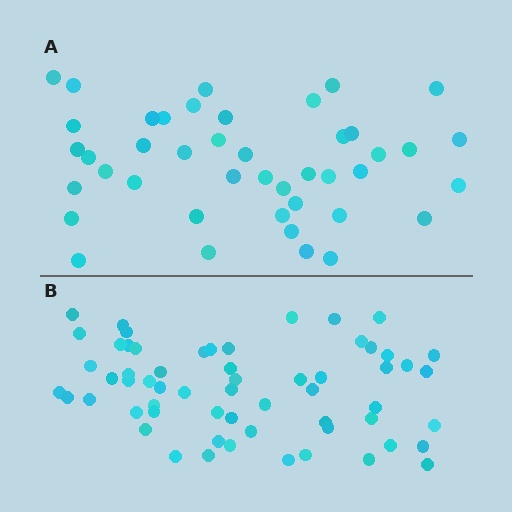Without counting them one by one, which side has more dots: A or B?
Region B (the bottom region) has more dots.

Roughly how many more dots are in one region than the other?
Region B has approximately 15 more dots than region A.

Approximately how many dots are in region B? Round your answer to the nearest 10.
About 60 dots.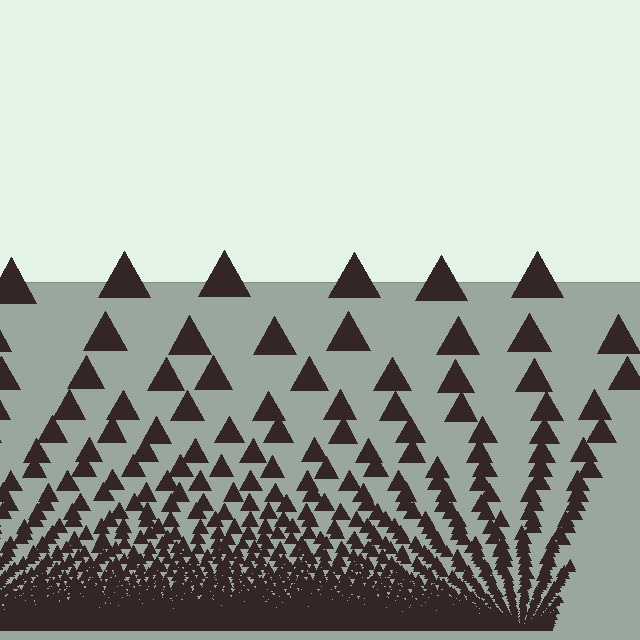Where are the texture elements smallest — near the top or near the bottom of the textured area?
Near the bottom.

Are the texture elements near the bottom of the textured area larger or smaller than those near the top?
Smaller. The gradient is inverted — elements near the bottom are smaller and denser.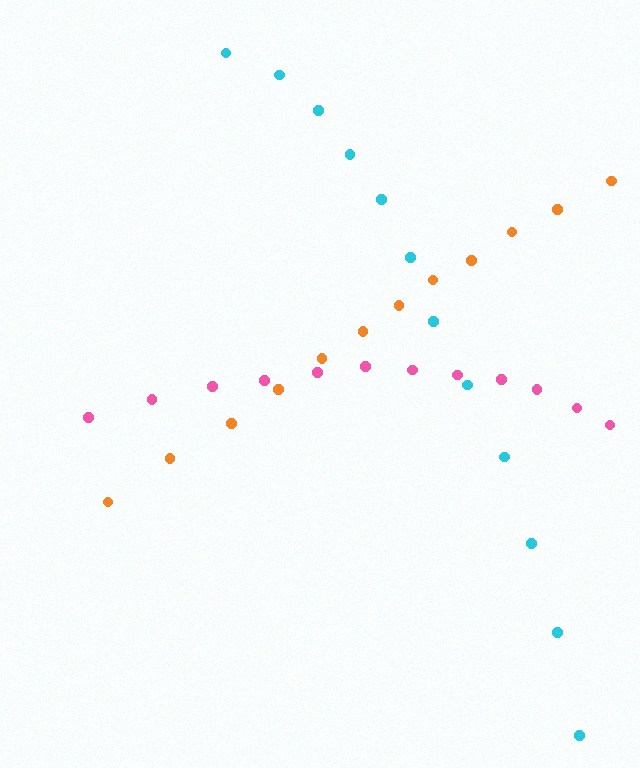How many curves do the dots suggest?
There are 3 distinct paths.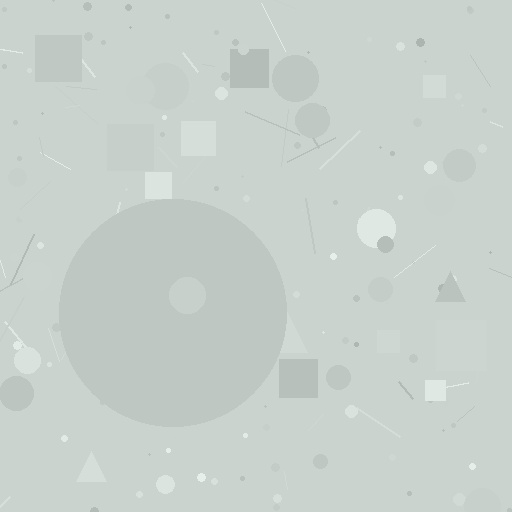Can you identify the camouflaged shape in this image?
The camouflaged shape is a circle.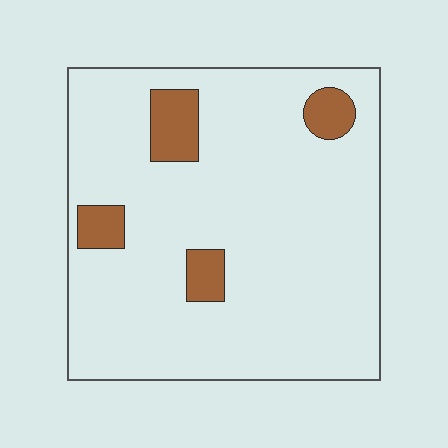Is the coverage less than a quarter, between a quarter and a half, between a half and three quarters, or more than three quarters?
Less than a quarter.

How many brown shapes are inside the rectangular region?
4.